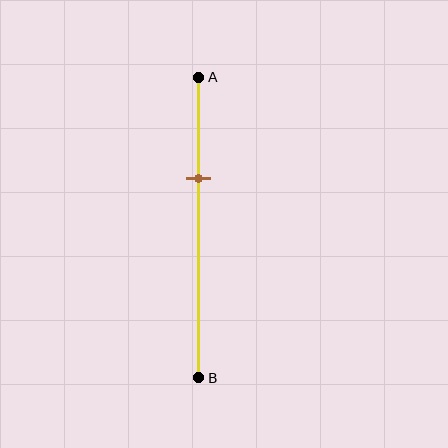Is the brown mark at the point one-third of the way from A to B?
Yes, the mark is approximately at the one-third point.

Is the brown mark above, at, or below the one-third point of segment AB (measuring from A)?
The brown mark is approximately at the one-third point of segment AB.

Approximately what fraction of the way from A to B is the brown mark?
The brown mark is approximately 35% of the way from A to B.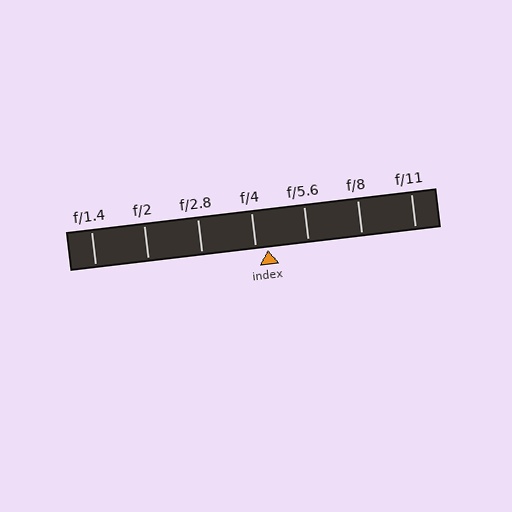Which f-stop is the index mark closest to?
The index mark is closest to f/4.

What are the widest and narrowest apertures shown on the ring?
The widest aperture shown is f/1.4 and the narrowest is f/11.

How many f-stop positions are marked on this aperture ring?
There are 7 f-stop positions marked.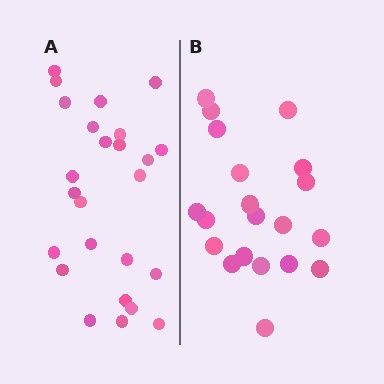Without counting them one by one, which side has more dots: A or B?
Region A (the left region) has more dots.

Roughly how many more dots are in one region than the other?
Region A has about 5 more dots than region B.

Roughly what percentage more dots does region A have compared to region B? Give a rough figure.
About 25% more.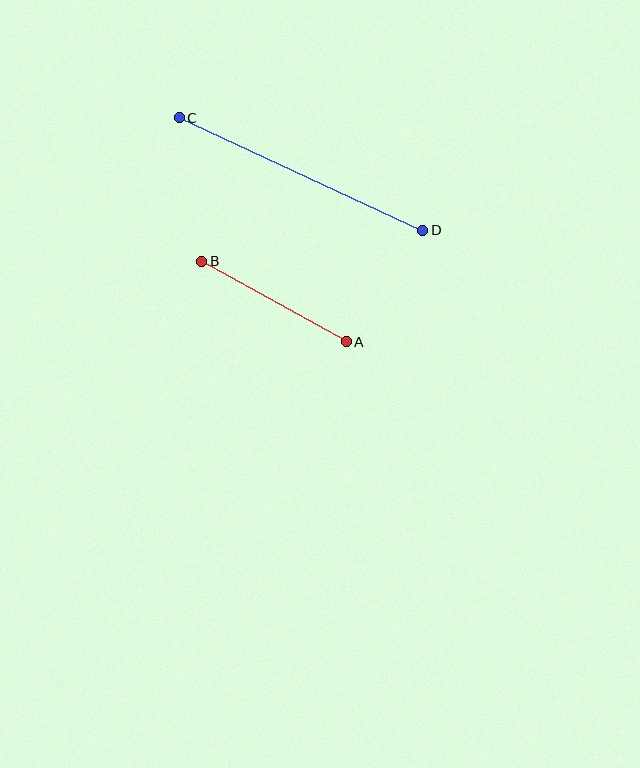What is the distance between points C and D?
The distance is approximately 268 pixels.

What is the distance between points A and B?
The distance is approximately 166 pixels.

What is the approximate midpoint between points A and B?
The midpoint is at approximately (274, 302) pixels.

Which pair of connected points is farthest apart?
Points C and D are farthest apart.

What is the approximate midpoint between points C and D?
The midpoint is at approximately (301, 174) pixels.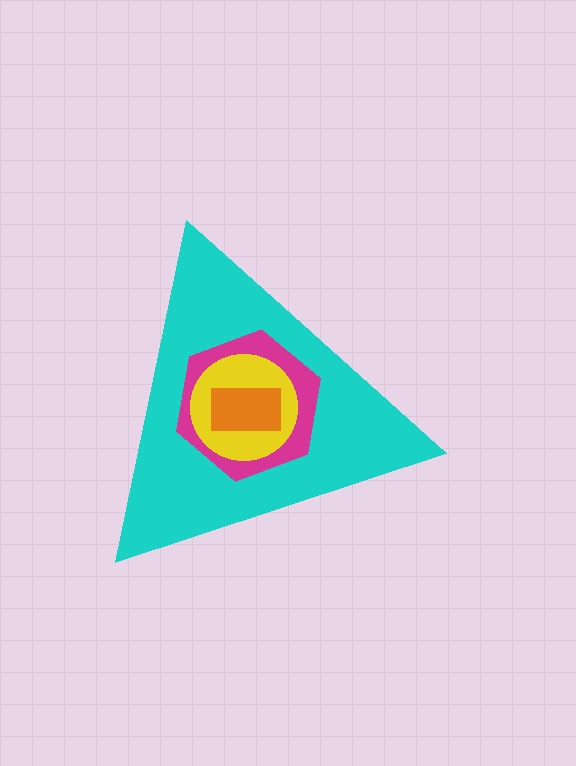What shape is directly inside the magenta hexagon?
The yellow circle.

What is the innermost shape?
The orange rectangle.